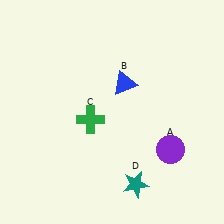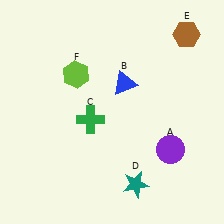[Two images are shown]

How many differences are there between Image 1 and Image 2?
There are 2 differences between the two images.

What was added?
A brown hexagon (E), a lime hexagon (F) were added in Image 2.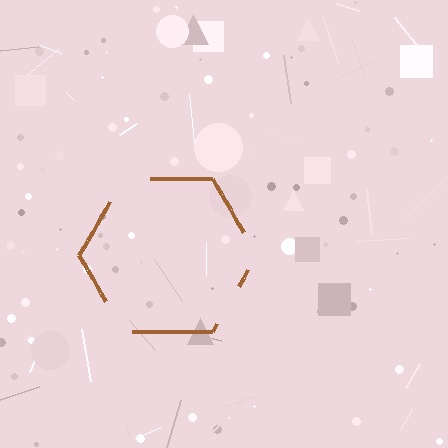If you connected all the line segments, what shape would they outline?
They would outline a hexagon.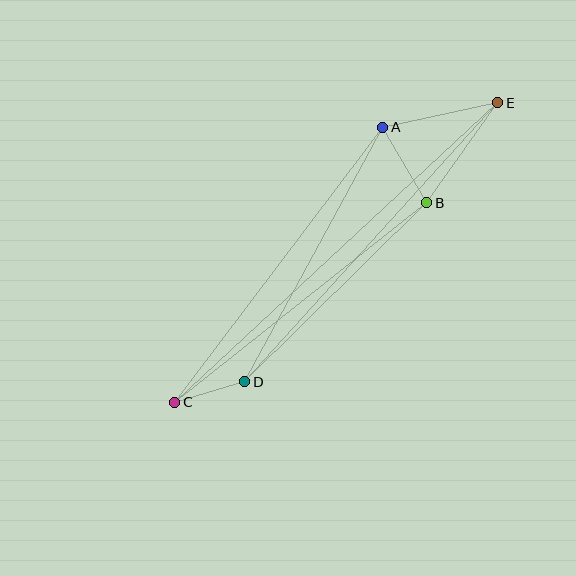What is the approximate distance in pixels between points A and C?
The distance between A and C is approximately 345 pixels.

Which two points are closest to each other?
Points C and D are closest to each other.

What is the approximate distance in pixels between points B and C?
The distance between B and C is approximately 322 pixels.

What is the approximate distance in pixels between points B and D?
The distance between B and D is approximately 255 pixels.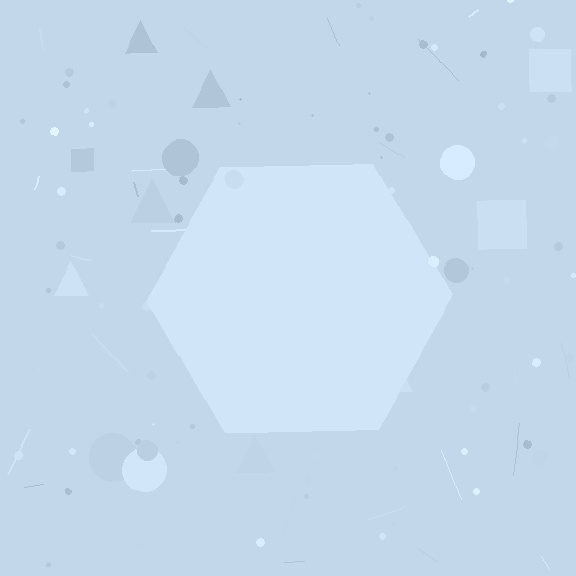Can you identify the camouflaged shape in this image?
The camouflaged shape is a hexagon.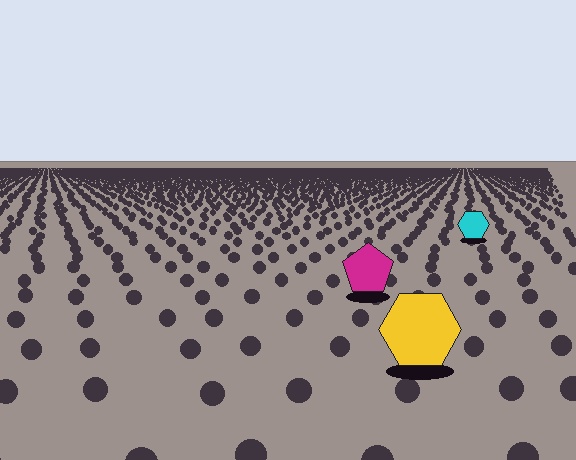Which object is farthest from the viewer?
The cyan hexagon is farthest from the viewer. It appears smaller and the ground texture around it is denser.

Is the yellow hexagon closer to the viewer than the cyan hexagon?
Yes. The yellow hexagon is closer — you can tell from the texture gradient: the ground texture is coarser near it.